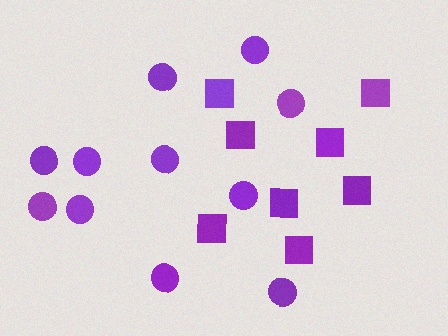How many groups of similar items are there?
There are 2 groups: one group of squares (8) and one group of circles (11).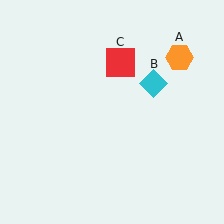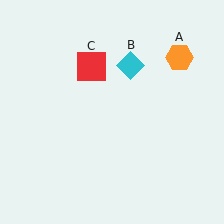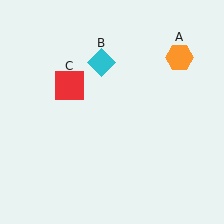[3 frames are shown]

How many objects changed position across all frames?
2 objects changed position: cyan diamond (object B), red square (object C).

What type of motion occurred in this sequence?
The cyan diamond (object B), red square (object C) rotated counterclockwise around the center of the scene.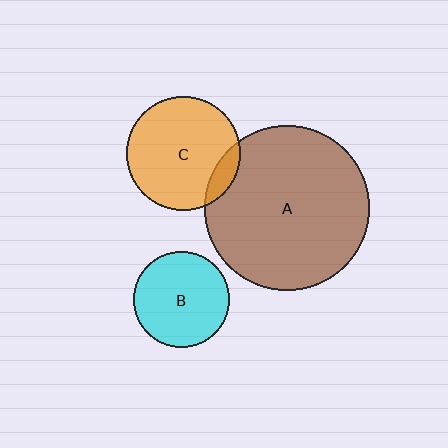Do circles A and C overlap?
Yes.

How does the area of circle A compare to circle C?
Approximately 2.1 times.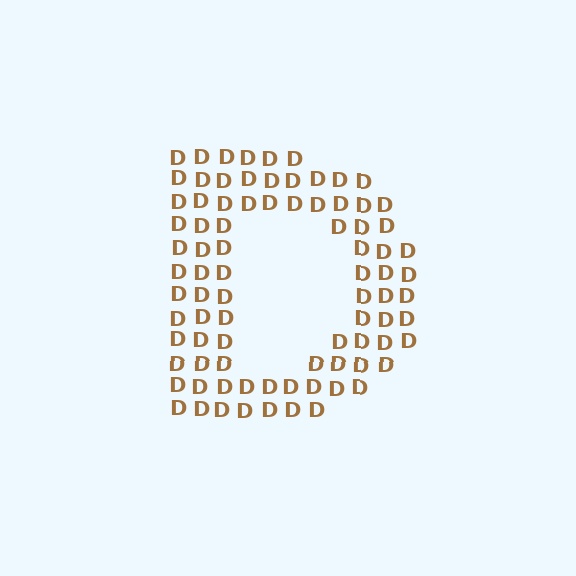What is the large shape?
The large shape is the letter D.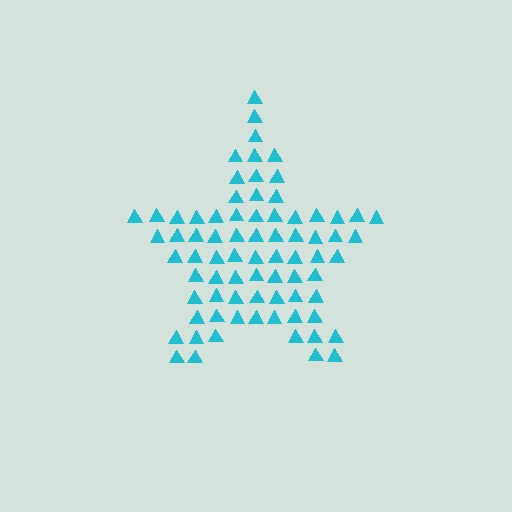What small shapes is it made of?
It is made of small triangles.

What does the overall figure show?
The overall figure shows a star.